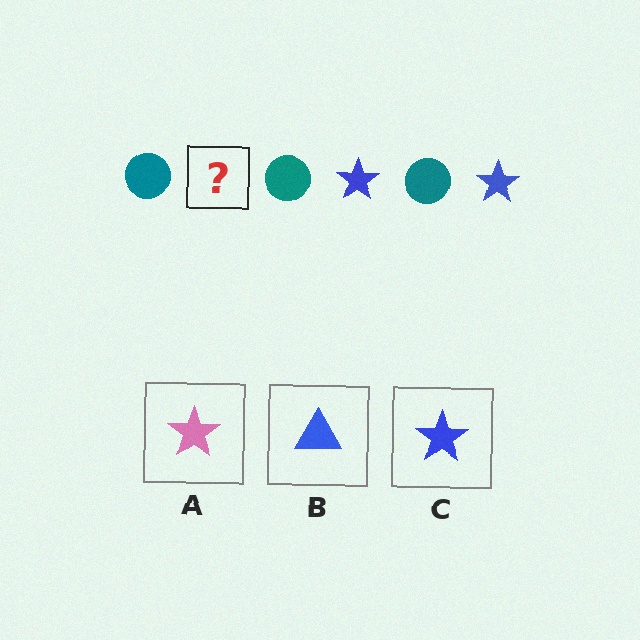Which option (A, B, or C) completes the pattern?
C.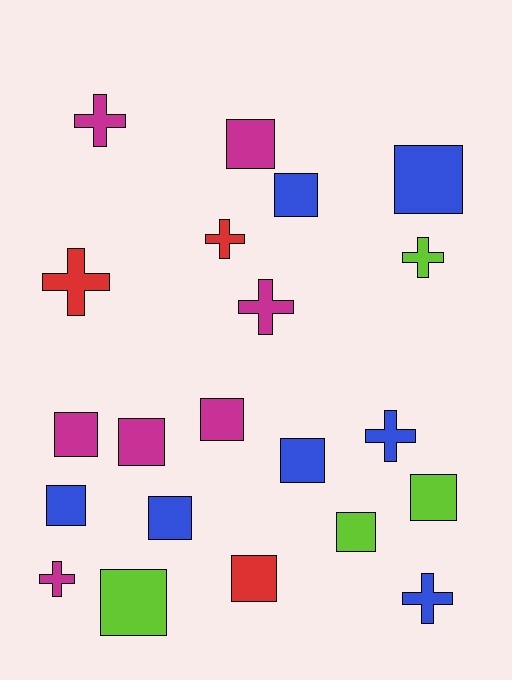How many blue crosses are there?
There are 2 blue crosses.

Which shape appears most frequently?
Square, with 13 objects.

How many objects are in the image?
There are 21 objects.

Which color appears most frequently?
Blue, with 7 objects.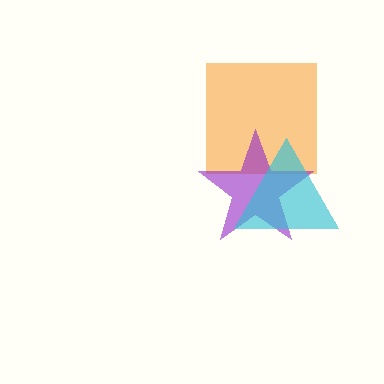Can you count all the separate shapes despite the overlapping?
Yes, there are 3 separate shapes.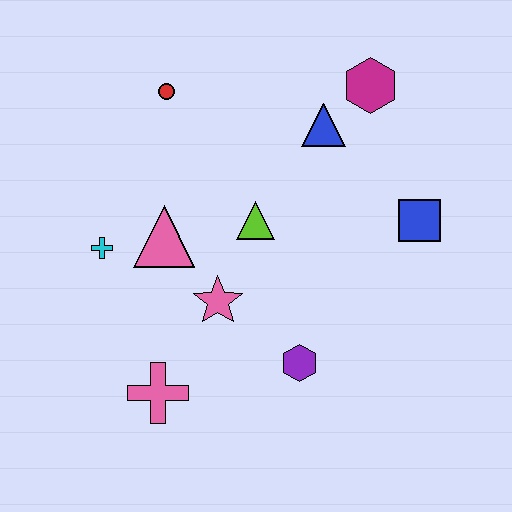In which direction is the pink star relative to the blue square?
The pink star is to the left of the blue square.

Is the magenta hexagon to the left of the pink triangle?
No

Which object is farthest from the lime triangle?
The pink cross is farthest from the lime triangle.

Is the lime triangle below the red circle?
Yes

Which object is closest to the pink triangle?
The cyan cross is closest to the pink triangle.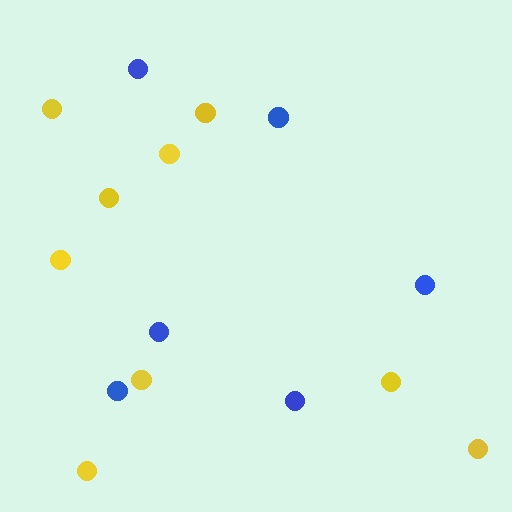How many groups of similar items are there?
There are 2 groups: one group of blue circles (6) and one group of yellow circles (9).